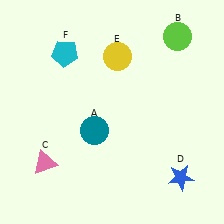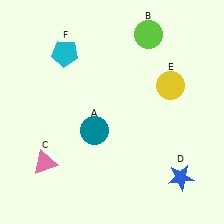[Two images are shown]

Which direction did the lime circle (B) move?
The lime circle (B) moved left.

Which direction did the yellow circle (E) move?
The yellow circle (E) moved right.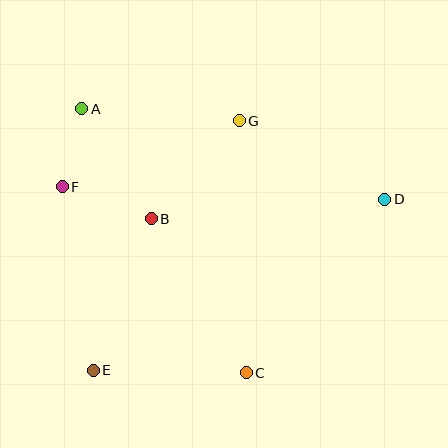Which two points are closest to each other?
Points A and F are closest to each other.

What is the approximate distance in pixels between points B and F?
The distance between B and F is approximately 95 pixels.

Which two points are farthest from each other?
Points D and E are farthest from each other.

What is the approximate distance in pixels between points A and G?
The distance between A and G is approximately 158 pixels.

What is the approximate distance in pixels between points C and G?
The distance between C and G is approximately 252 pixels.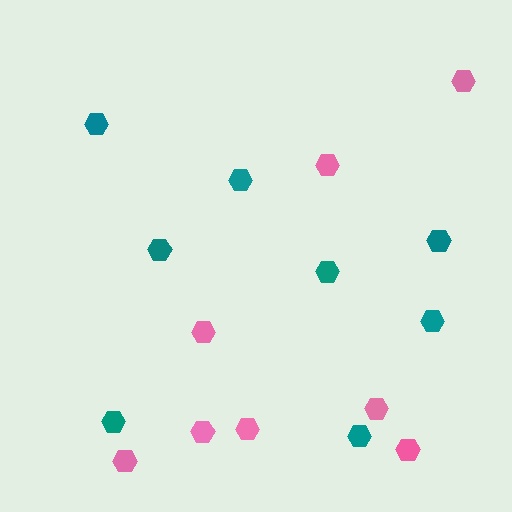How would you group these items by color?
There are 2 groups: one group of teal hexagons (8) and one group of pink hexagons (8).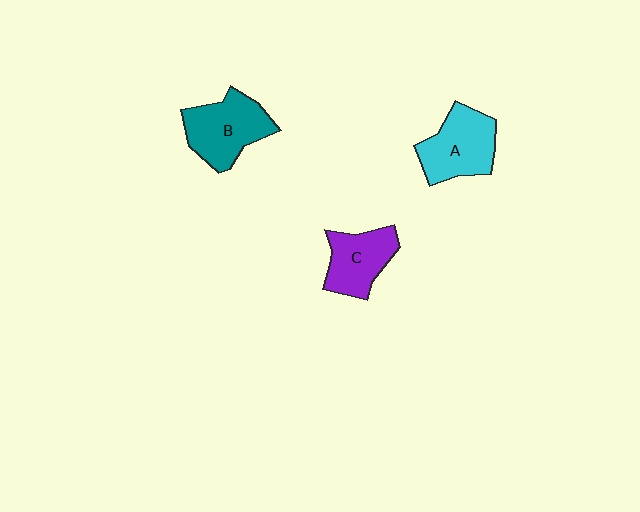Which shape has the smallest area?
Shape C (purple).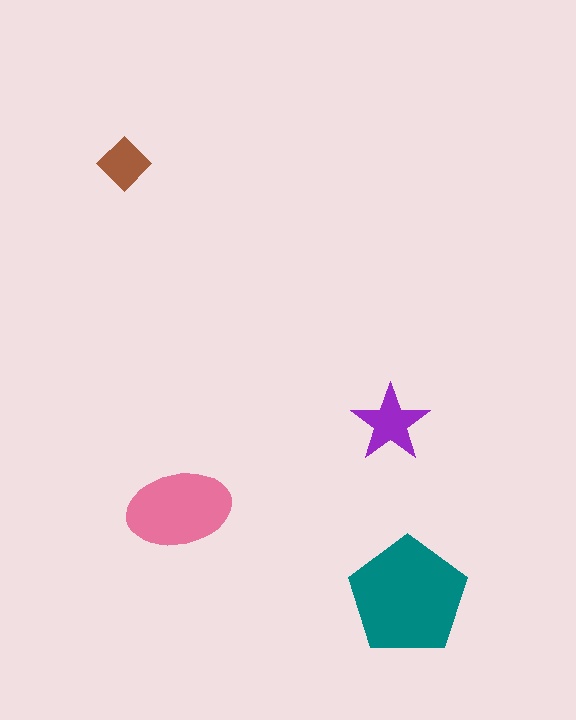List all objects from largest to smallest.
The teal pentagon, the pink ellipse, the purple star, the brown diamond.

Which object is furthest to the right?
The teal pentagon is rightmost.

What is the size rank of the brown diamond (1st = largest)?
4th.